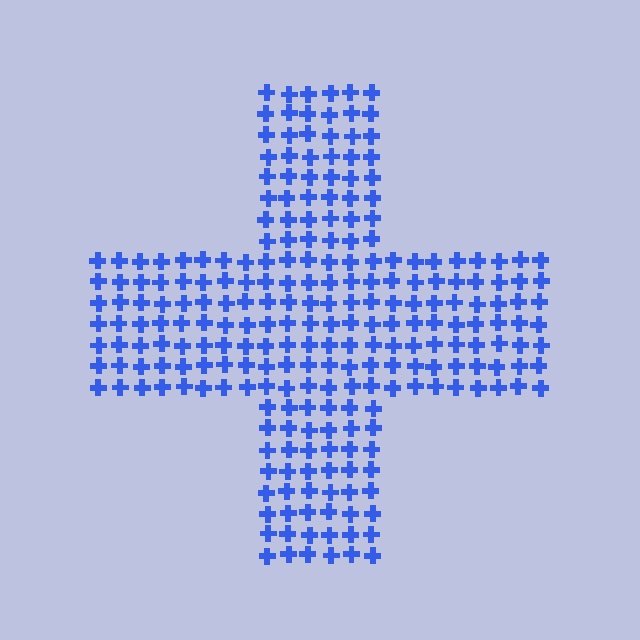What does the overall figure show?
The overall figure shows a cross.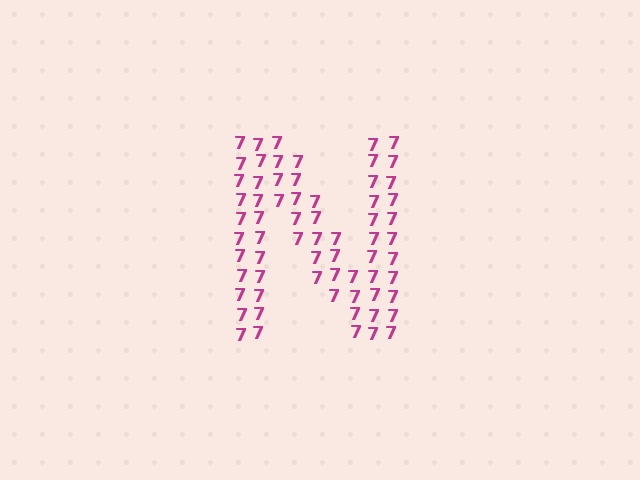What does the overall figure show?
The overall figure shows the letter N.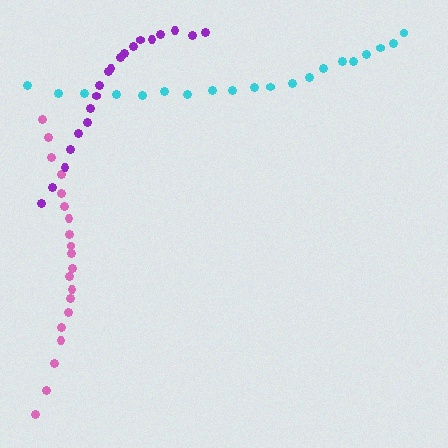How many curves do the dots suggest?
There are 3 distinct paths.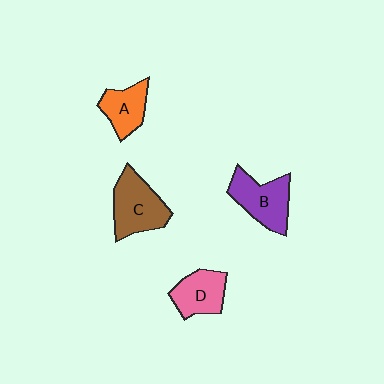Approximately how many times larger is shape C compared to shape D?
Approximately 1.3 times.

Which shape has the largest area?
Shape C (brown).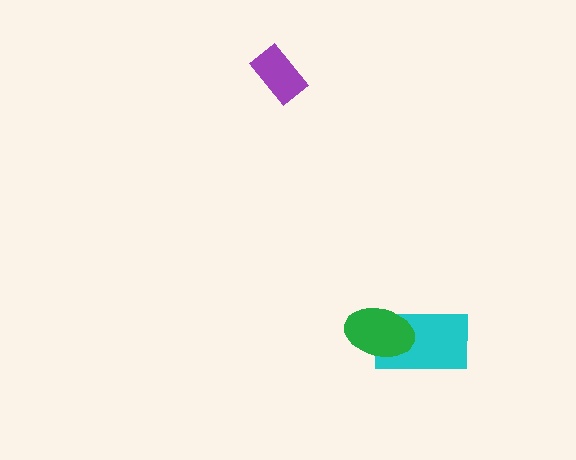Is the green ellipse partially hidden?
No, no other shape covers it.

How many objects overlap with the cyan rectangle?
1 object overlaps with the cyan rectangle.